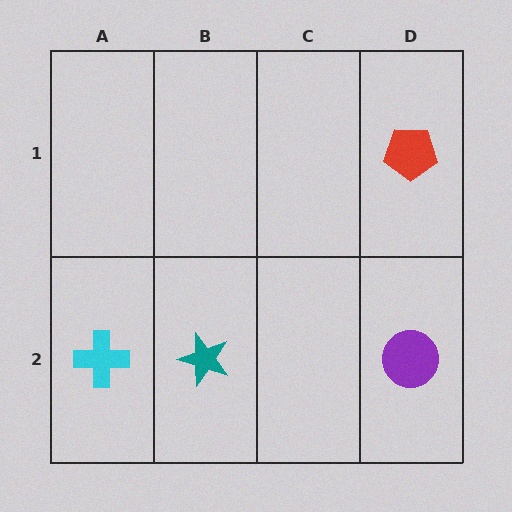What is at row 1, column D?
A red pentagon.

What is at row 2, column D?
A purple circle.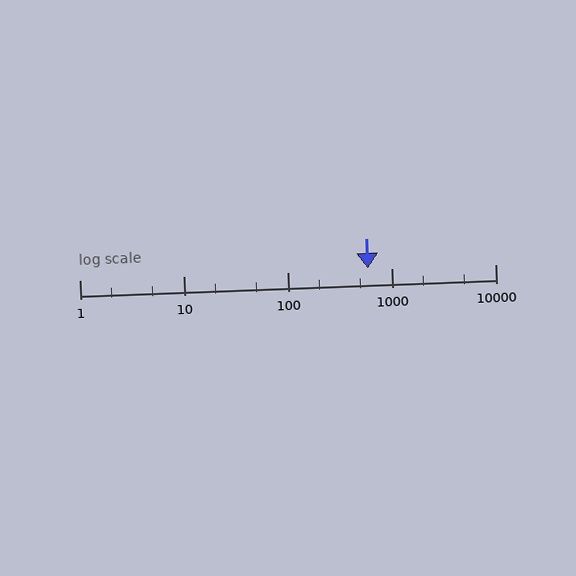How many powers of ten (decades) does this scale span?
The scale spans 4 decades, from 1 to 10000.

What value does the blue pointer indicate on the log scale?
The pointer indicates approximately 590.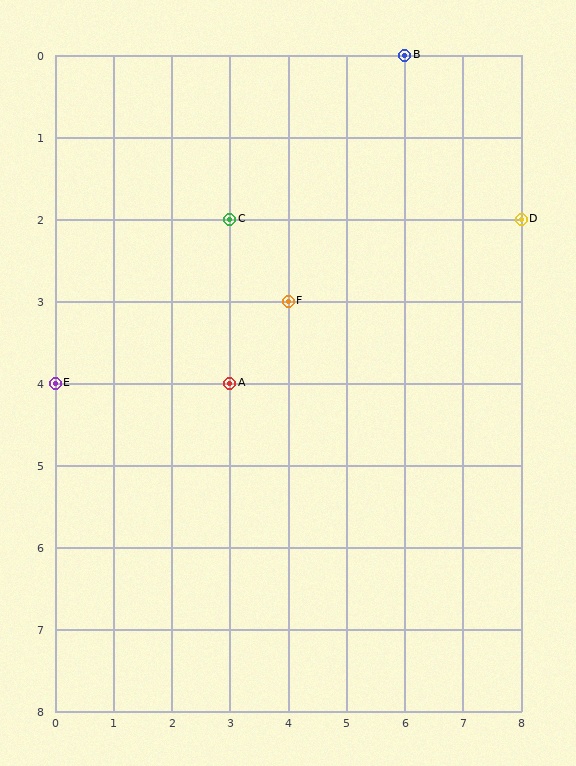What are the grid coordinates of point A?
Point A is at grid coordinates (3, 4).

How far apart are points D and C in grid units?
Points D and C are 5 columns apart.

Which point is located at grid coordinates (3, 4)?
Point A is at (3, 4).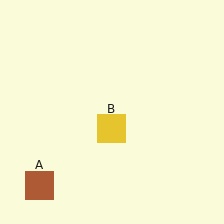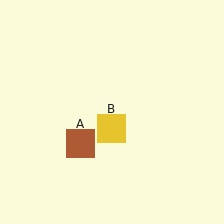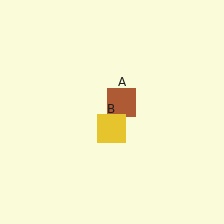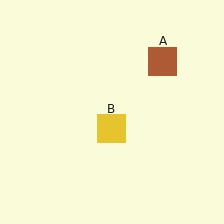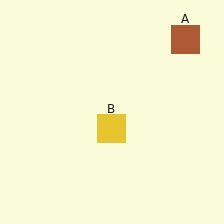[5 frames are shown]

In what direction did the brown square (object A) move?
The brown square (object A) moved up and to the right.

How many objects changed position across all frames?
1 object changed position: brown square (object A).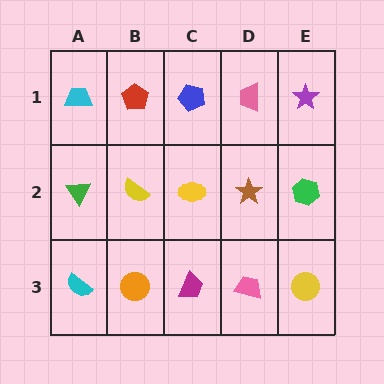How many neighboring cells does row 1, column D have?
3.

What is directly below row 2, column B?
An orange circle.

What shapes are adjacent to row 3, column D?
A brown star (row 2, column D), a magenta trapezoid (row 3, column C), a yellow circle (row 3, column E).